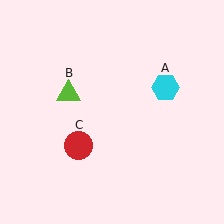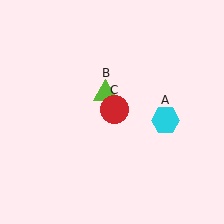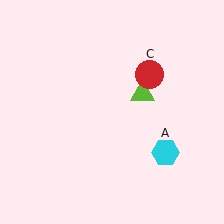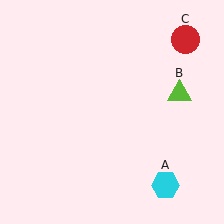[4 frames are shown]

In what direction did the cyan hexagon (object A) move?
The cyan hexagon (object A) moved down.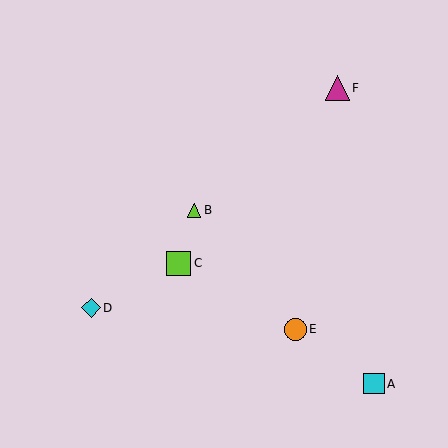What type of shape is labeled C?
Shape C is a lime square.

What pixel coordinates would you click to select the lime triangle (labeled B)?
Click at (194, 210) to select the lime triangle B.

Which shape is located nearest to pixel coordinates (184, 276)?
The lime square (labeled C) at (178, 263) is nearest to that location.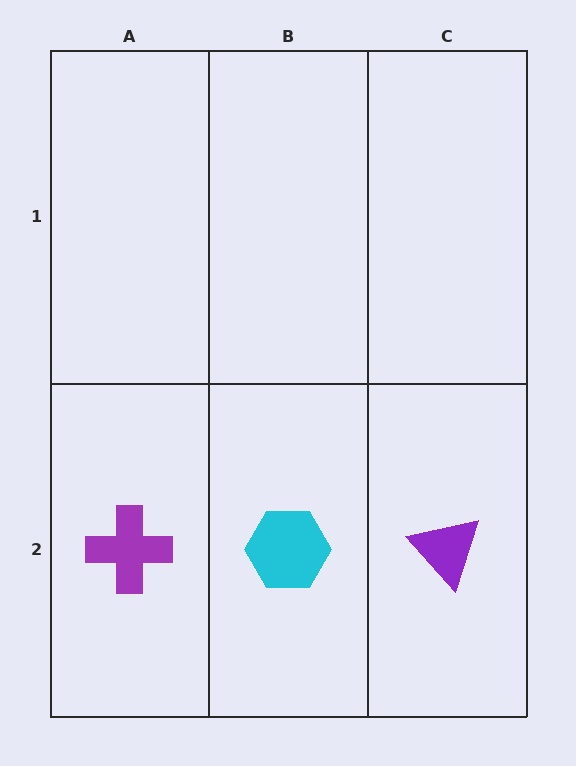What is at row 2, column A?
A purple cross.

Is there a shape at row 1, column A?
No, that cell is empty.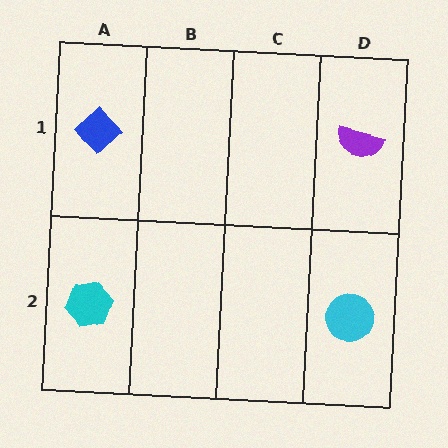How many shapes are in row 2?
2 shapes.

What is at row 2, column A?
A cyan hexagon.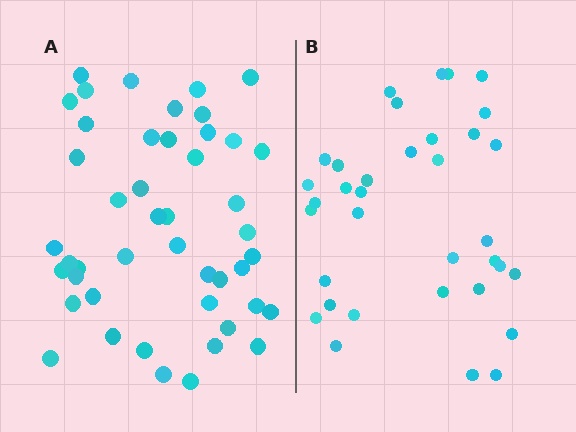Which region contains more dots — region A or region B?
Region A (the left region) has more dots.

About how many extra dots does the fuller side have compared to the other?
Region A has roughly 12 or so more dots than region B.